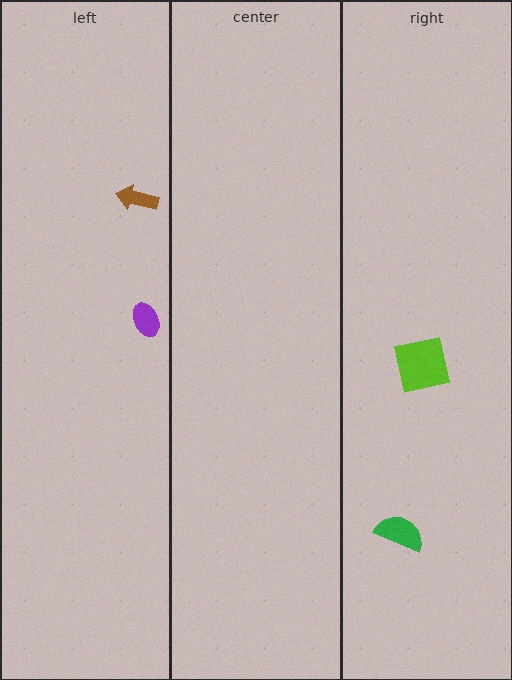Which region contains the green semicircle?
The right region.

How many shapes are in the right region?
2.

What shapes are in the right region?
The green semicircle, the lime square.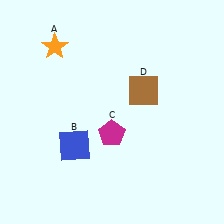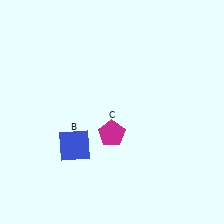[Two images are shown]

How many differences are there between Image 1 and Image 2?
There are 2 differences between the two images.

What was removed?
The brown square (D), the orange star (A) were removed in Image 2.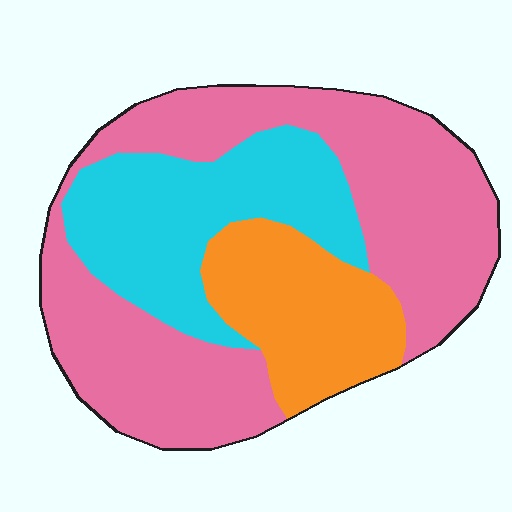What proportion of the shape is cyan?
Cyan covers around 25% of the shape.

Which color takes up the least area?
Orange, at roughly 20%.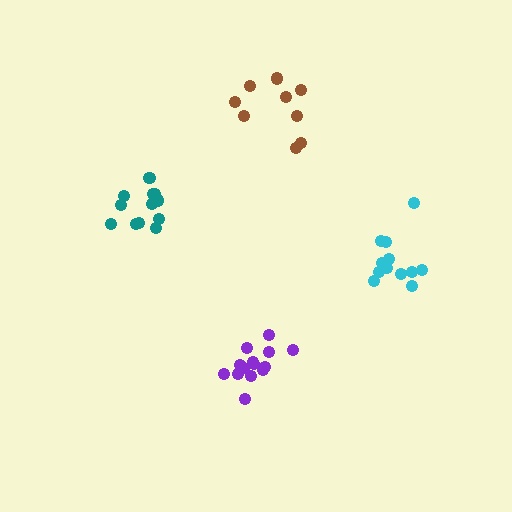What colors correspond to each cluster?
The clusters are colored: teal, brown, purple, cyan.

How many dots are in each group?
Group 1: 12 dots, Group 2: 9 dots, Group 3: 14 dots, Group 4: 12 dots (47 total).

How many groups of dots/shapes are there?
There are 4 groups.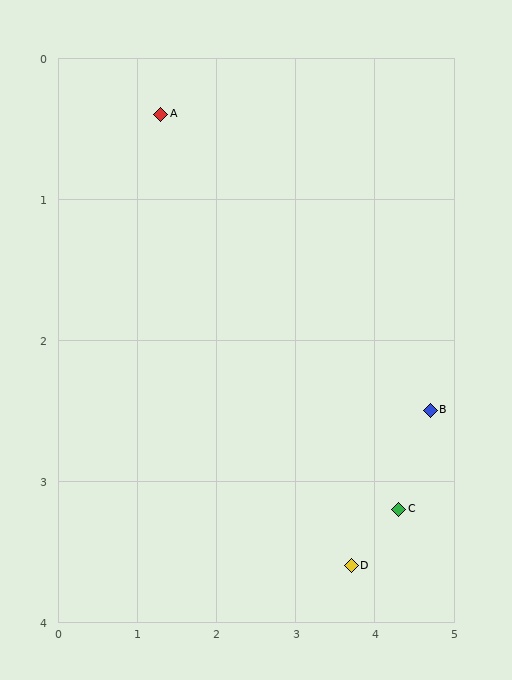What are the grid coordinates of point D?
Point D is at approximately (3.7, 3.6).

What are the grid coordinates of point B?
Point B is at approximately (4.7, 2.5).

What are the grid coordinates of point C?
Point C is at approximately (4.3, 3.2).